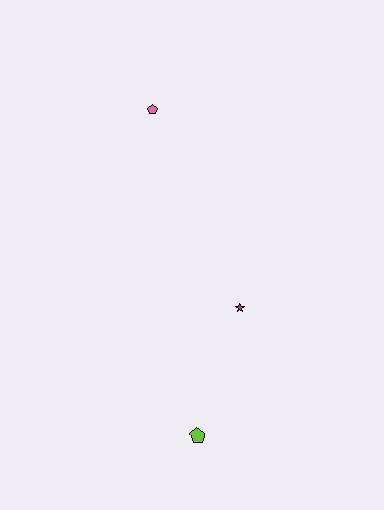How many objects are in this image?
There are 3 objects.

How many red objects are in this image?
There are no red objects.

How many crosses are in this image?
There are no crosses.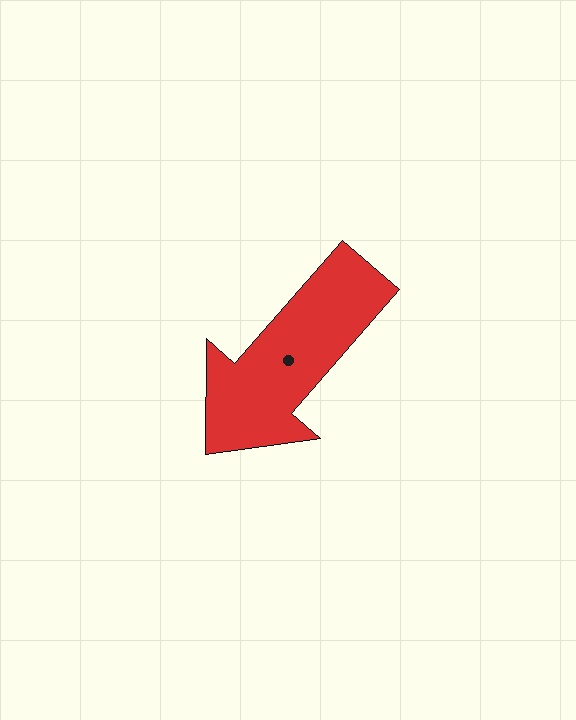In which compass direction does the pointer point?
Southwest.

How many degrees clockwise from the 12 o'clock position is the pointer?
Approximately 221 degrees.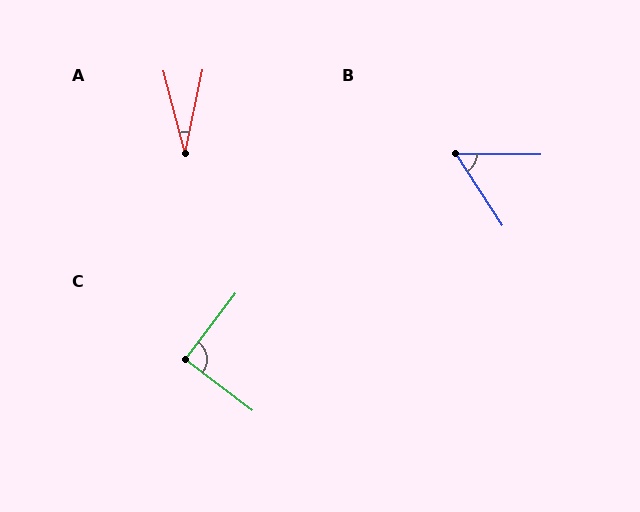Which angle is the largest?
C, at approximately 90 degrees.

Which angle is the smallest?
A, at approximately 26 degrees.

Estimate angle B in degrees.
Approximately 56 degrees.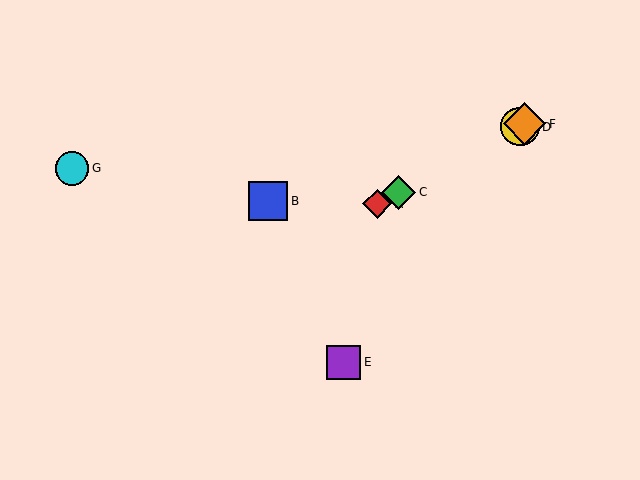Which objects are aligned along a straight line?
Objects A, C, D, F are aligned along a straight line.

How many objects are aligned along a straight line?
4 objects (A, C, D, F) are aligned along a straight line.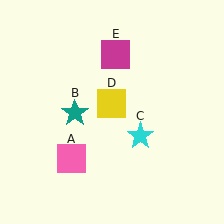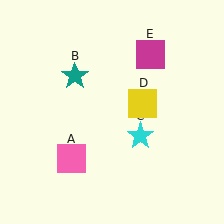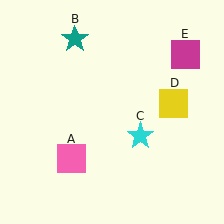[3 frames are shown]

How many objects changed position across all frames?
3 objects changed position: teal star (object B), yellow square (object D), magenta square (object E).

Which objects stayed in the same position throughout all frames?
Pink square (object A) and cyan star (object C) remained stationary.